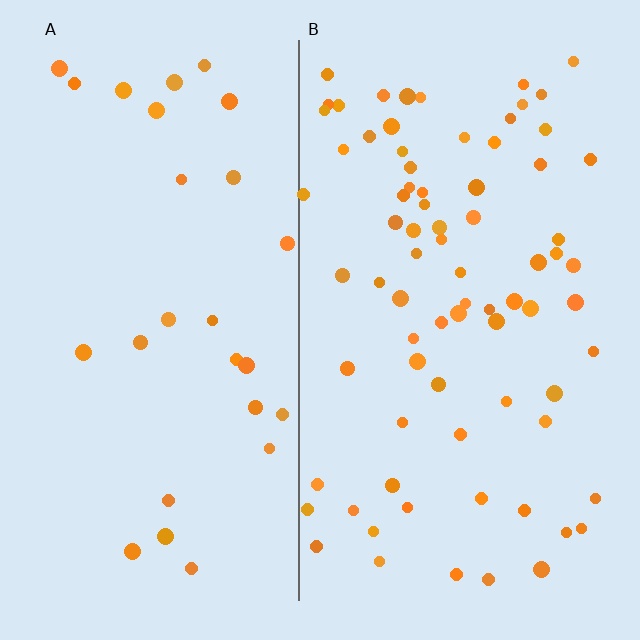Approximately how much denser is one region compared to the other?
Approximately 2.8× — region B over region A.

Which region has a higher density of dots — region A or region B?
B (the right).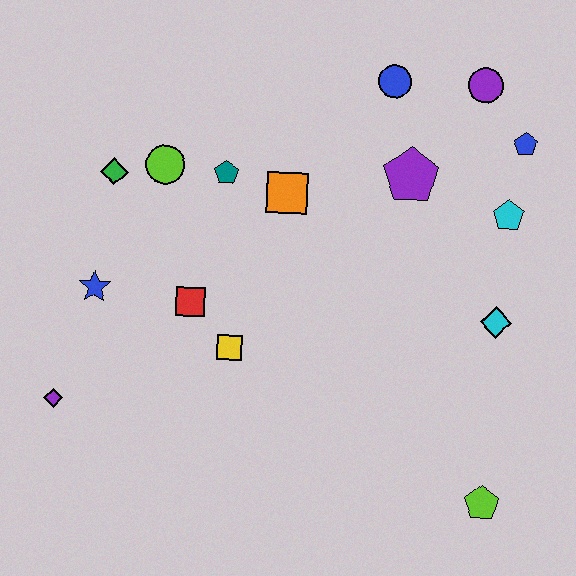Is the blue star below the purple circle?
Yes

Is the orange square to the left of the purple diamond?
No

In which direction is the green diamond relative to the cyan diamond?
The green diamond is to the left of the cyan diamond.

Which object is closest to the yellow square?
The red square is closest to the yellow square.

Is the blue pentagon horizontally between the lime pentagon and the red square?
No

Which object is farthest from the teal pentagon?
The lime pentagon is farthest from the teal pentagon.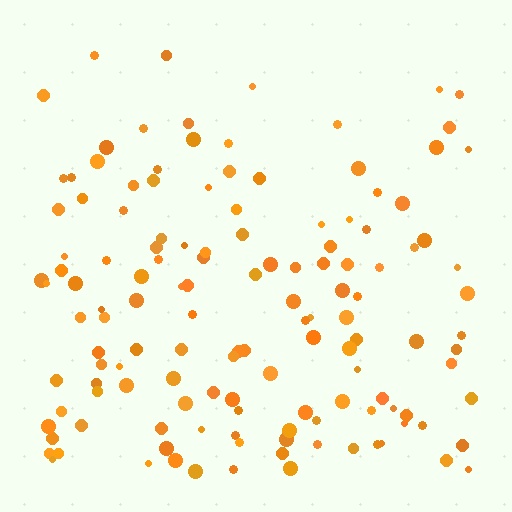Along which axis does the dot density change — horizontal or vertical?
Vertical.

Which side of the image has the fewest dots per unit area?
The top.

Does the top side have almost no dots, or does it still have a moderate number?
Still a moderate number, just noticeably fewer than the bottom.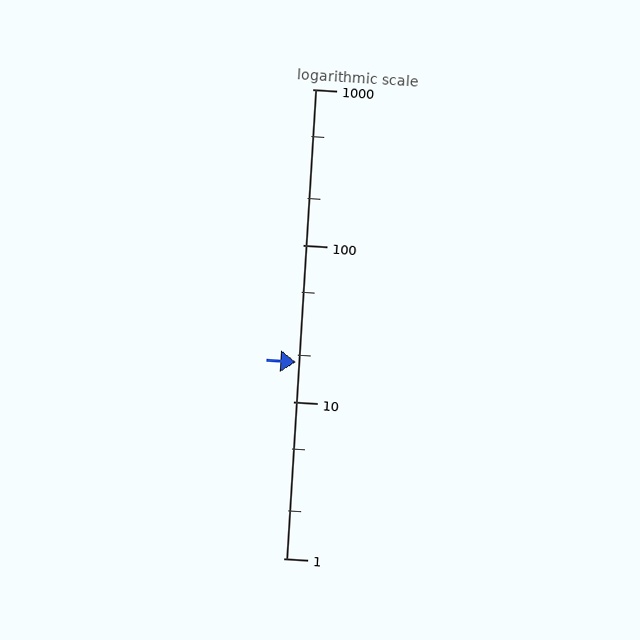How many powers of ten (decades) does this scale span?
The scale spans 3 decades, from 1 to 1000.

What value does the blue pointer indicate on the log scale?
The pointer indicates approximately 18.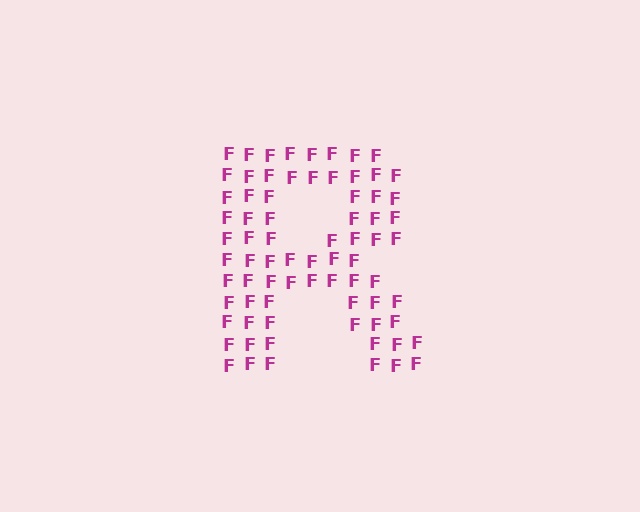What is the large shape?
The large shape is the letter R.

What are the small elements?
The small elements are letter F's.